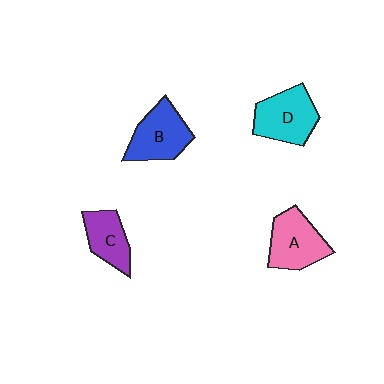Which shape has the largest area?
Shape D (cyan).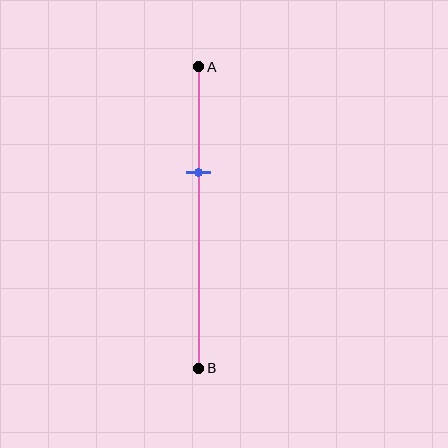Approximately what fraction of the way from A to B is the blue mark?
The blue mark is approximately 35% of the way from A to B.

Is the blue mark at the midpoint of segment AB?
No, the mark is at about 35% from A, not at the 50% midpoint.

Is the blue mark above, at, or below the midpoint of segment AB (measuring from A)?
The blue mark is above the midpoint of segment AB.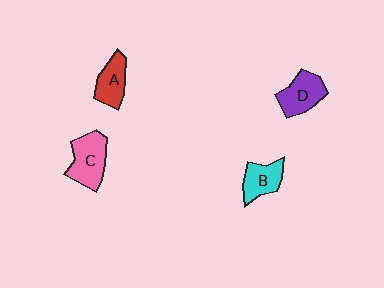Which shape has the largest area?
Shape C (pink).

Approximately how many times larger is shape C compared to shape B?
Approximately 1.4 times.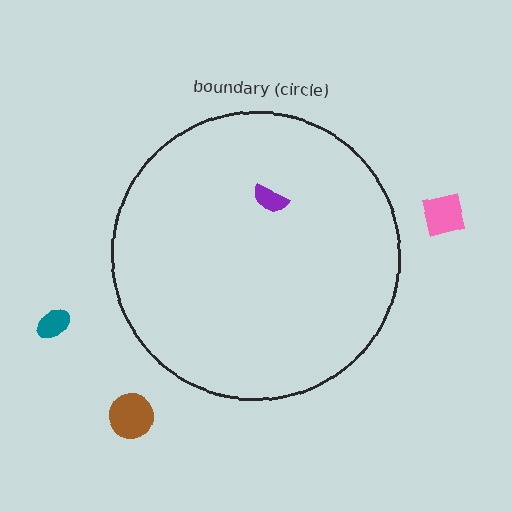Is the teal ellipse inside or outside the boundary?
Outside.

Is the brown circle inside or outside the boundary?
Outside.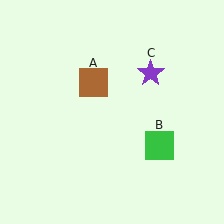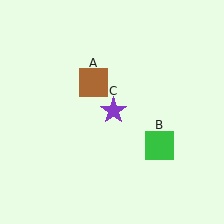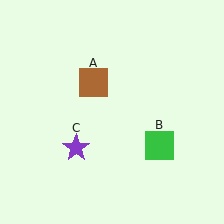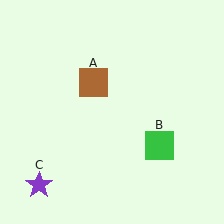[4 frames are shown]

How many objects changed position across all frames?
1 object changed position: purple star (object C).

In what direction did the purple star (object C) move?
The purple star (object C) moved down and to the left.